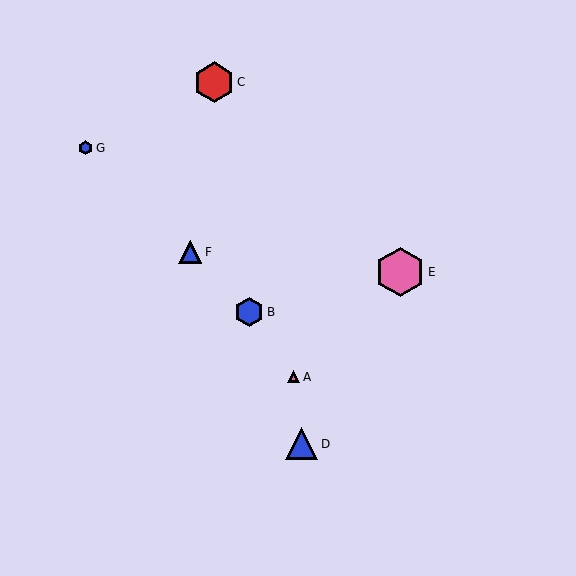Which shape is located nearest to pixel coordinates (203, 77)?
The red hexagon (labeled C) at (214, 82) is nearest to that location.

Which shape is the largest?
The pink hexagon (labeled E) is the largest.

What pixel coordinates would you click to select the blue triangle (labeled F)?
Click at (190, 252) to select the blue triangle F.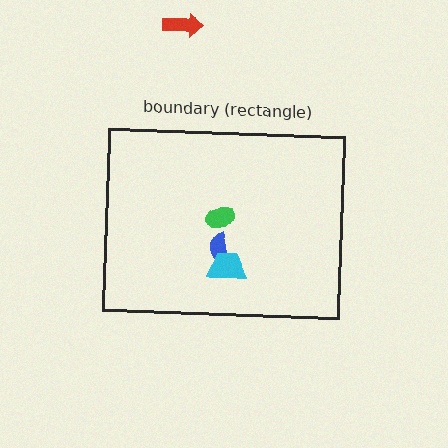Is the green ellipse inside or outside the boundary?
Inside.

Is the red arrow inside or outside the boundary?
Outside.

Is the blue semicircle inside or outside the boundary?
Inside.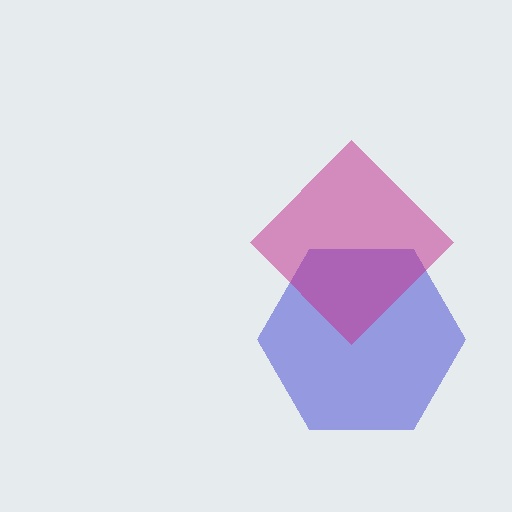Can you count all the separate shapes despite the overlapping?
Yes, there are 2 separate shapes.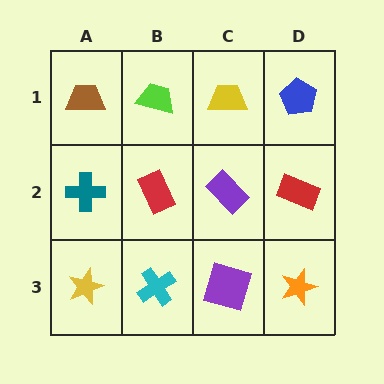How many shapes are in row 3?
4 shapes.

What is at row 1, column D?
A blue pentagon.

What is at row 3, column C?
A purple square.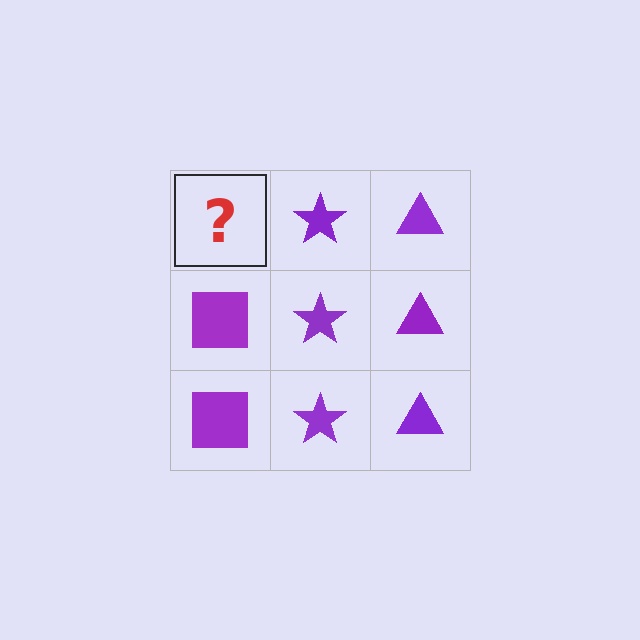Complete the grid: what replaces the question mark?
The question mark should be replaced with a purple square.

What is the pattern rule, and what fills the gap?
The rule is that each column has a consistent shape. The gap should be filled with a purple square.